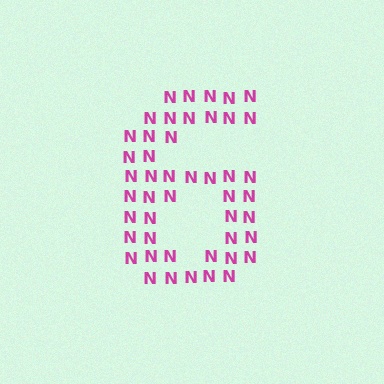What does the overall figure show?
The overall figure shows the digit 6.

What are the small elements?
The small elements are letter N's.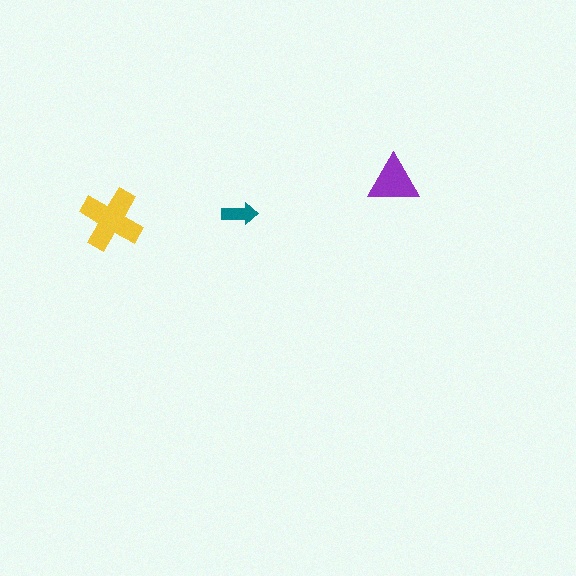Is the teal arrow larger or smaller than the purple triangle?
Smaller.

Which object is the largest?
The yellow cross.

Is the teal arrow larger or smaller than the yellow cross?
Smaller.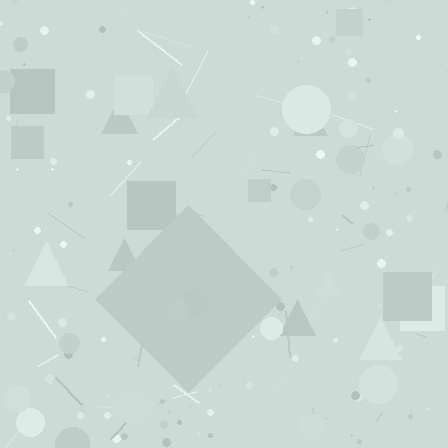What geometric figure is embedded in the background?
A diamond is embedded in the background.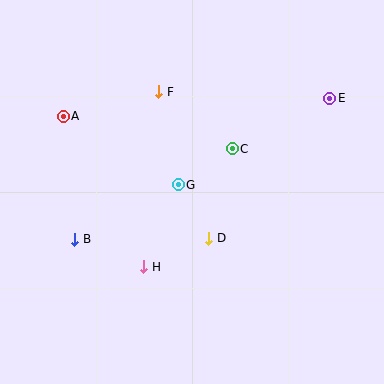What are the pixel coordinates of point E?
Point E is at (330, 98).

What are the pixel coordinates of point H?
Point H is at (144, 267).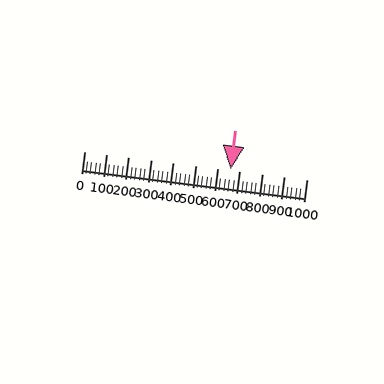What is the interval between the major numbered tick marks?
The major tick marks are spaced 100 units apart.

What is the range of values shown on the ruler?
The ruler shows values from 0 to 1000.